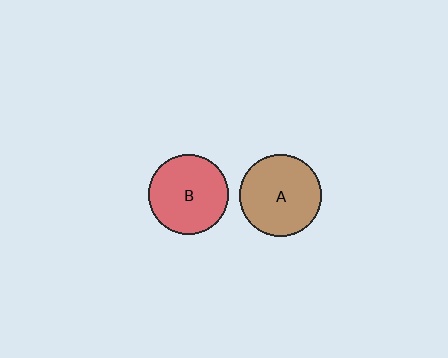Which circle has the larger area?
Circle A (brown).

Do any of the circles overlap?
No, none of the circles overlap.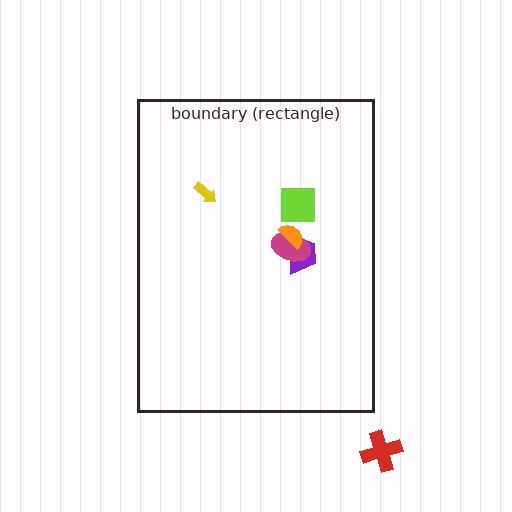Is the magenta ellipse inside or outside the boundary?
Inside.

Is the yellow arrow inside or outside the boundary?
Inside.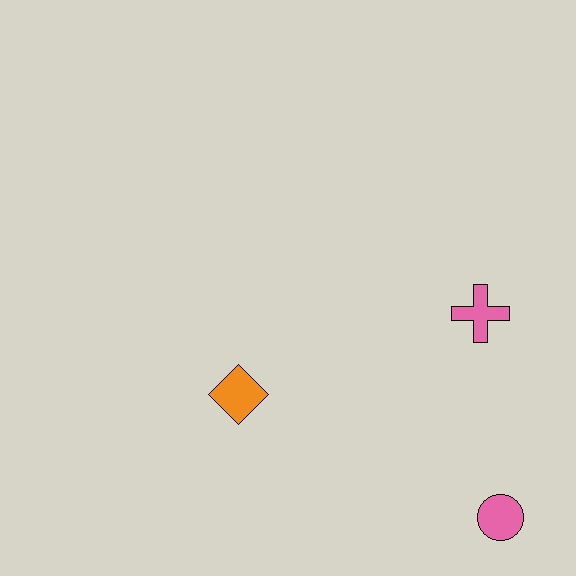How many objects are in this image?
There are 3 objects.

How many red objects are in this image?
There are no red objects.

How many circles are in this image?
There is 1 circle.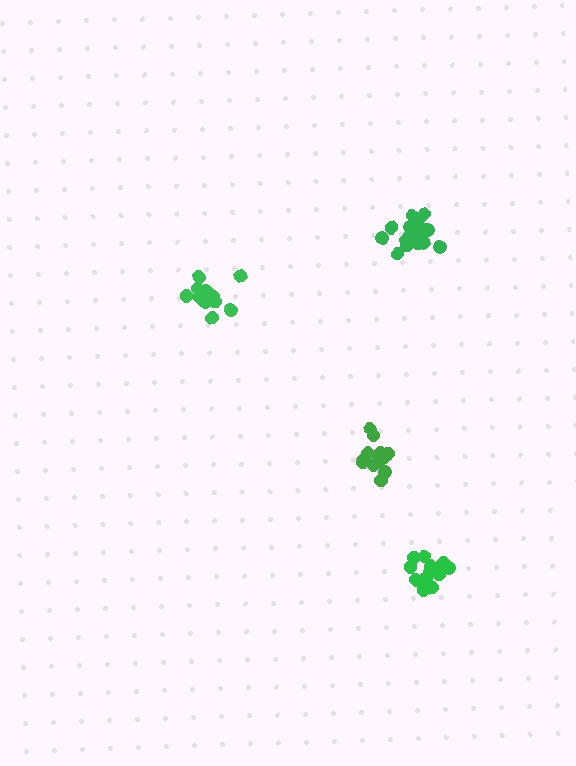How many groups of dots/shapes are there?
There are 4 groups.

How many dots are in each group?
Group 1: 16 dots, Group 2: 14 dots, Group 3: 18 dots, Group 4: 18 dots (66 total).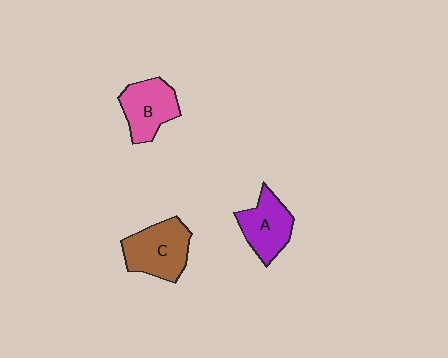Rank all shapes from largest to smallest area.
From largest to smallest: C (brown), B (pink), A (purple).